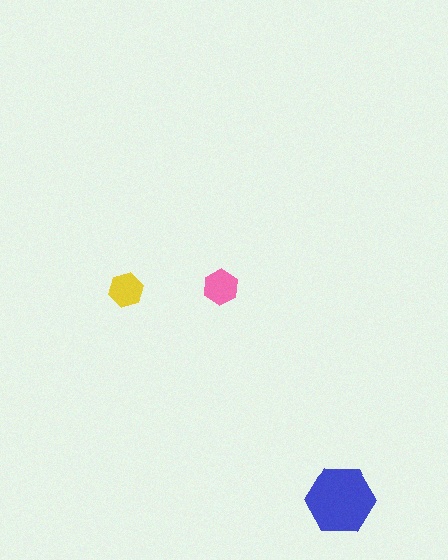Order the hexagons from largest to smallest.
the blue one, the pink one, the yellow one.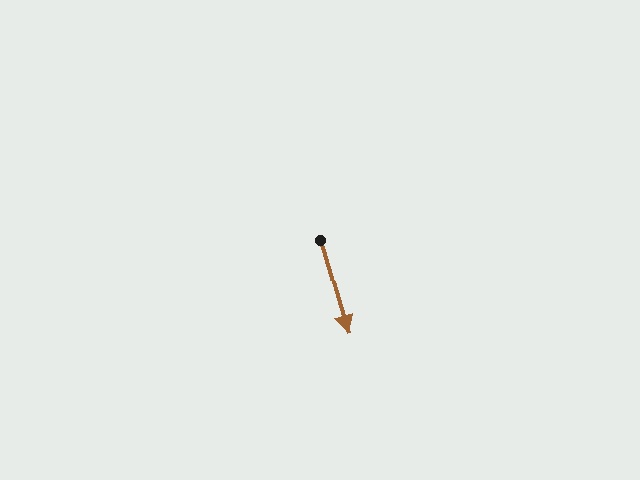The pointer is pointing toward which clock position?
Roughly 5 o'clock.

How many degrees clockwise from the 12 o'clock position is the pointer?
Approximately 164 degrees.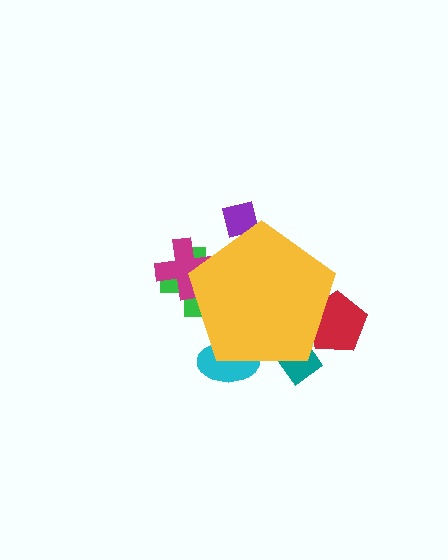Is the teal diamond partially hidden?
Yes, the teal diamond is partially hidden behind the yellow pentagon.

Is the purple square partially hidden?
Yes, the purple square is partially hidden behind the yellow pentagon.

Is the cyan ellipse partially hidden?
Yes, the cyan ellipse is partially hidden behind the yellow pentagon.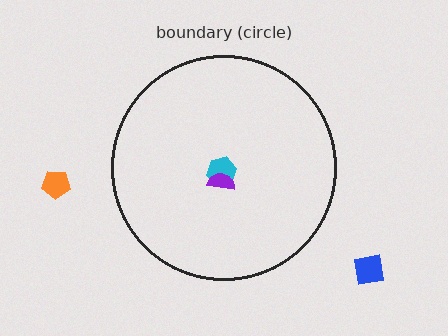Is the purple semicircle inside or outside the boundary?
Inside.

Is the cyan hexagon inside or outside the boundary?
Inside.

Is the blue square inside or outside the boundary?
Outside.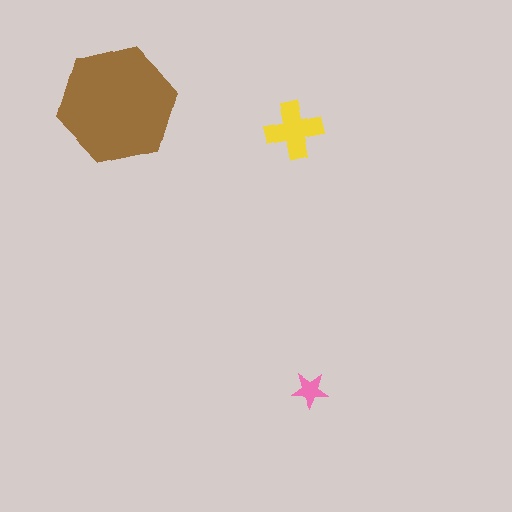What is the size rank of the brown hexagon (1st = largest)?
1st.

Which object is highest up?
The brown hexagon is topmost.